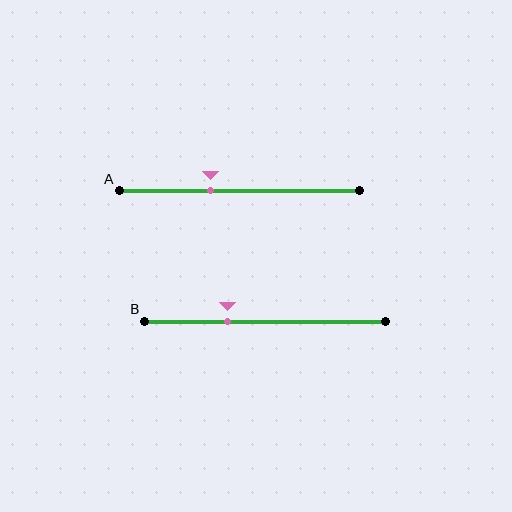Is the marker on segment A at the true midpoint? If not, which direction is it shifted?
No, the marker on segment A is shifted to the left by about 12% of the segment length.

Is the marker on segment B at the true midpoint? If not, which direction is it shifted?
No, the marker on segment B is shifted to the left by about 16% of the segment length.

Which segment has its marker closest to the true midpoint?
Segment A has its marker closest to the true midpoint.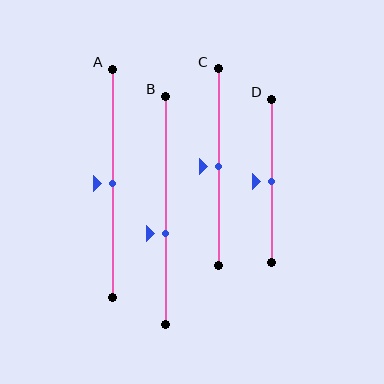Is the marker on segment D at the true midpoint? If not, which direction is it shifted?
Yes, the marker on segment D is at the true midpoint.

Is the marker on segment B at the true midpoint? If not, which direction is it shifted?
No, the marker on segment B is shifted downward by about 10% of the segment length.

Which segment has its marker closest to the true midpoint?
Segment A has its marker closest to the true midpoint.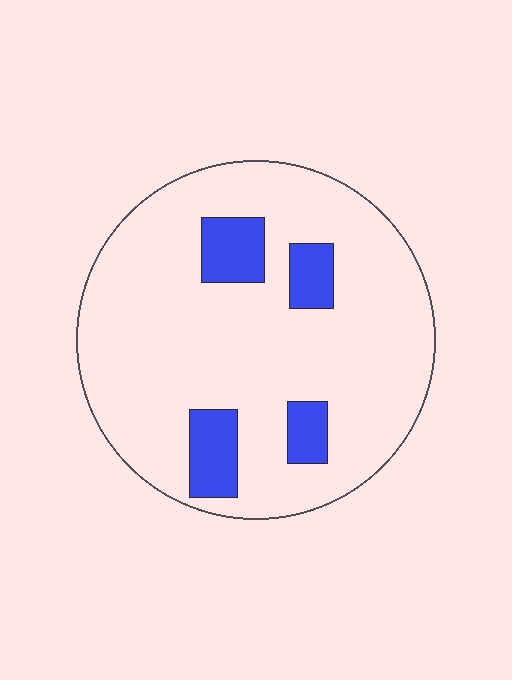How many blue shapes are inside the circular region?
4.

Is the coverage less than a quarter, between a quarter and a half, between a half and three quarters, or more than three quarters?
Less than a quarter.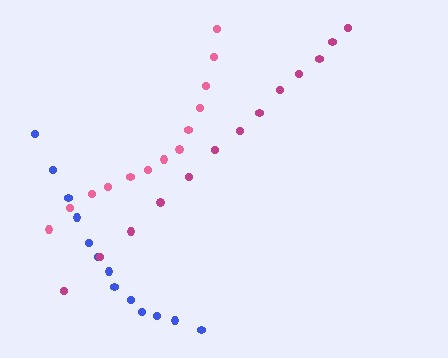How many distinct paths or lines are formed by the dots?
There are 3 distinct paths.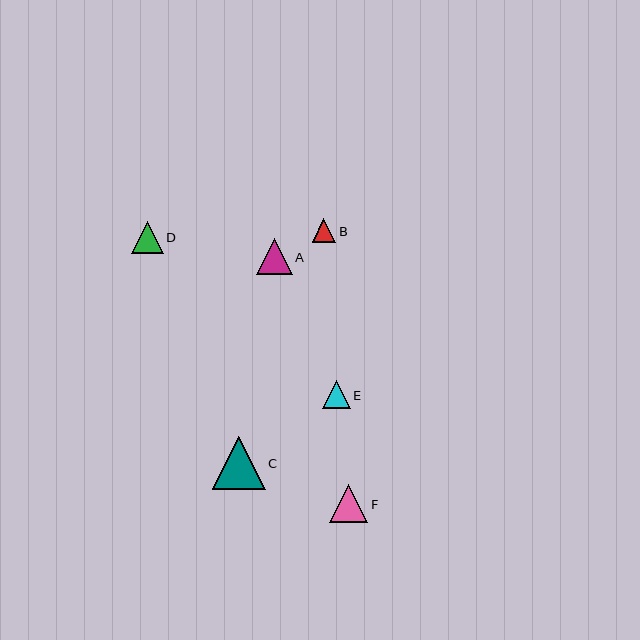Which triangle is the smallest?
Triangle B is the smallest with a size of approximately 24 pixels.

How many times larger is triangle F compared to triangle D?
Triangle F is approximately 1.2 times the size of triangle D.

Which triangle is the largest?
Triangle C is the largest with a size of approximately 53 pixels.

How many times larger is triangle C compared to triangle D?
Triangle C is approximately 1.7 times the size of triangle D.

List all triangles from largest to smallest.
From largest to smallest: C, F, A, D, E, B.